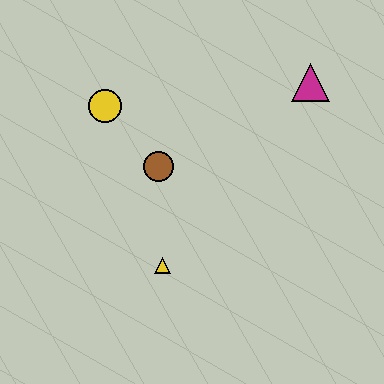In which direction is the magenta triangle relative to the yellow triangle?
The magenta triangle is above the yellow triangle.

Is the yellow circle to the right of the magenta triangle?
No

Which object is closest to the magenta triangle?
The brown circle is closest to the magenta triangle.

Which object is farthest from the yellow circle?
The magenta triangle is farthest from the yellow circle.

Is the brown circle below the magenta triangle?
Yes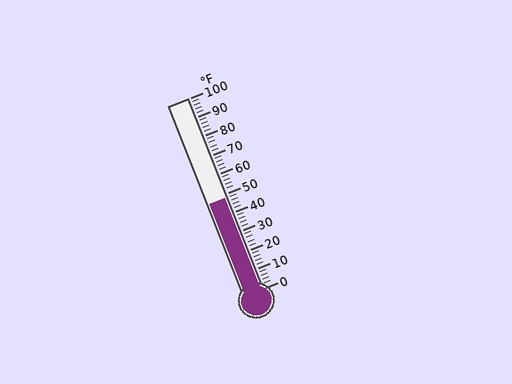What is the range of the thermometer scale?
The thermometer scale ranges from 0°F to 100°F.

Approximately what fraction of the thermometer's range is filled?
The thermometer is filled to approximately 50% of its range.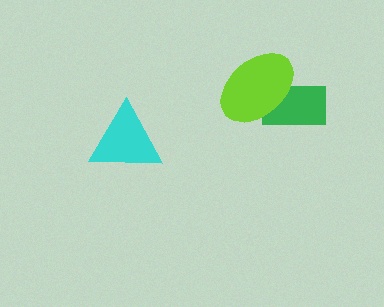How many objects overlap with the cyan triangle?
0 objects overlap with the cyan triangle.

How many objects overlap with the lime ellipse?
1 object overlaps with the lime ellipse.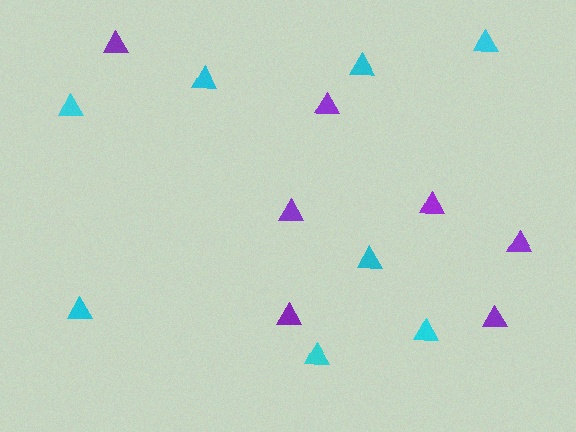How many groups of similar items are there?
There are 2 groups: one group of purple triangles (7) and one group of cyan triangles (8).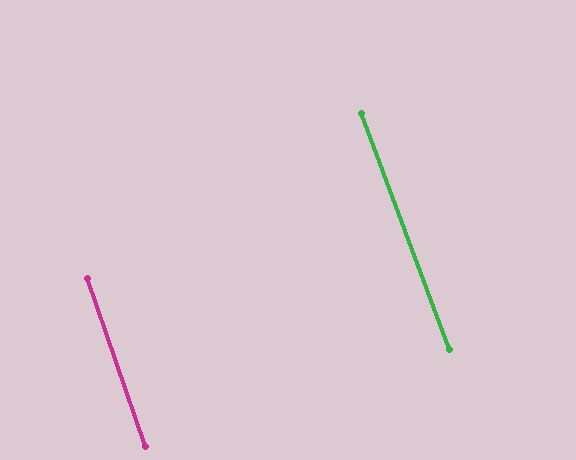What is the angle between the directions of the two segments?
Approximately 2 degrees.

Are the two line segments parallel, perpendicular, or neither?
Parallel — their directions differ by only 1.5°.